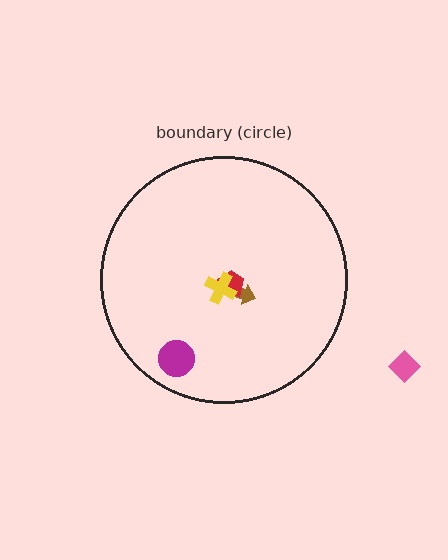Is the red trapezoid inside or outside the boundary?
Inside.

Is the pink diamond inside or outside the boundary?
Outside.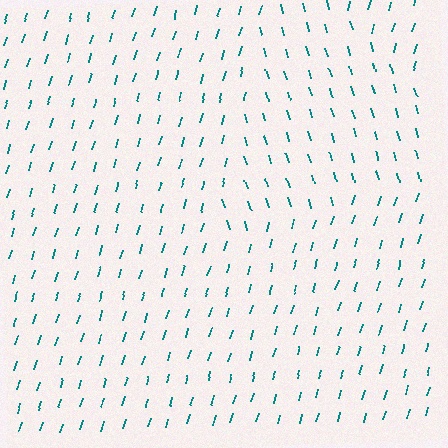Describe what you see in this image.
The image is filled with small teal line segments. A triangle region in the image has lines oriented differently from the surrounding lines, creating a visible texture boundary.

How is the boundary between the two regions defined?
The boundary is defined purely by a change in line orientation (approximately 33 degrees difference). All lines are the same color and thickness.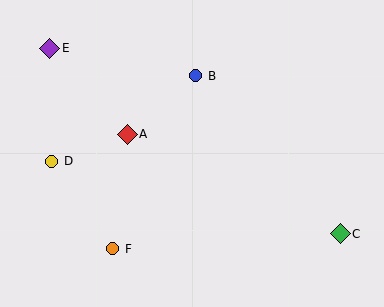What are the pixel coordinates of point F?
Point F is at (113, 249).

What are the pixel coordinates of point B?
Point B is at (196, 76).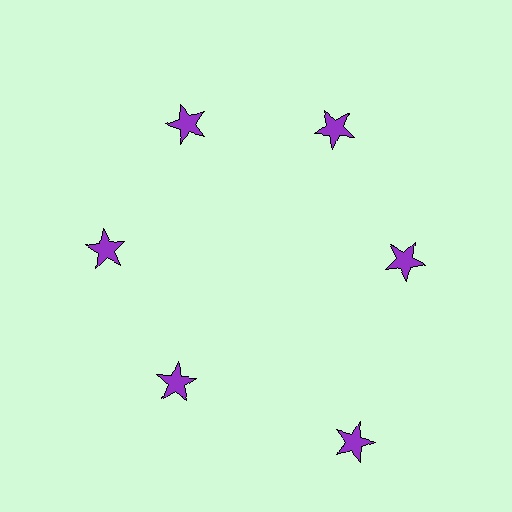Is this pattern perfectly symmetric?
No. The 6 purple stars are arranged in a ring, but one element near the 5 o'clock position is pushed outward from the center, breaking the 6-fold rotational symmetry.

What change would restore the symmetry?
The symmetry would be restored by moving it inward, back onto the ring so that all 6 stars sit at equal angles and equal distance from the center.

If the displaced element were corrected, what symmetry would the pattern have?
It would have 6-fold rotational symmetry — the pattern would map onto itself every 60 degrees.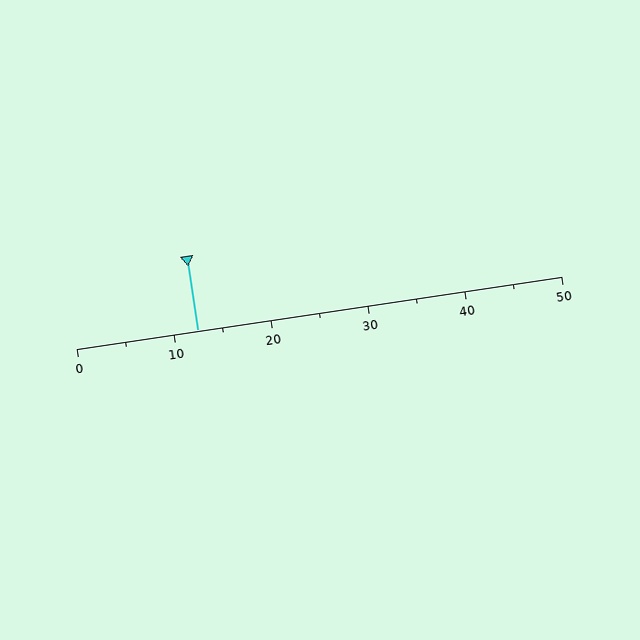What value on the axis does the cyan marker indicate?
The marker indicates approximately 12.5.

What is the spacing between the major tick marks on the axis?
The major ticks are spaced 10 apart.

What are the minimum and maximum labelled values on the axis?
The axis runs from 0 to 50.